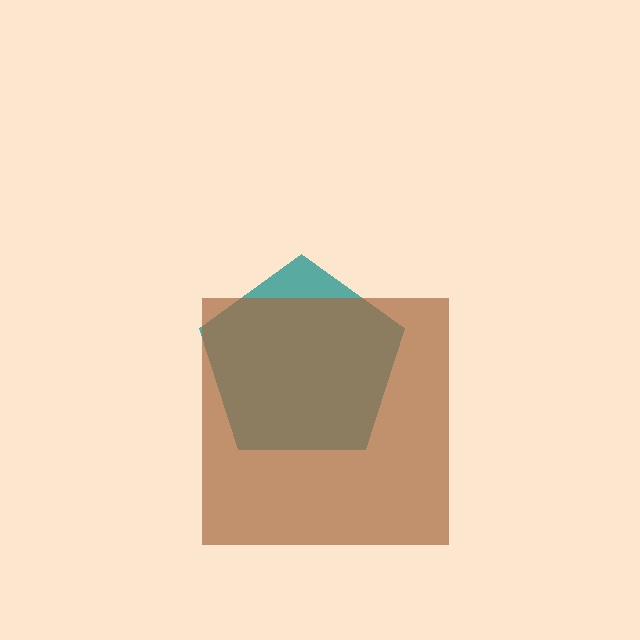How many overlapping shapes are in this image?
There are 2 overlapping shapes in the image.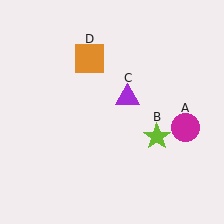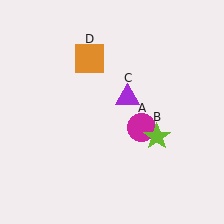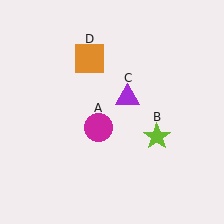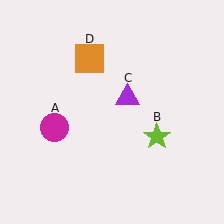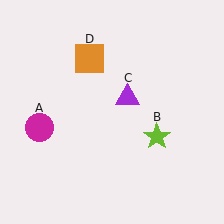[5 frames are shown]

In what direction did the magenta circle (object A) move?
The magenta circle (object A) moved left.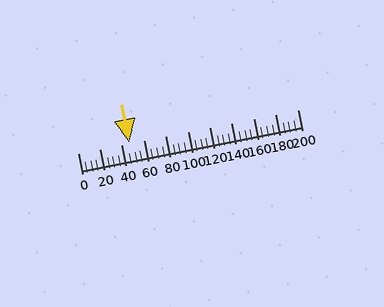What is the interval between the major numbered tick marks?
The major tick marks are spaced 20 units apart.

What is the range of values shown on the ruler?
The ruler shows values from 0 to 200.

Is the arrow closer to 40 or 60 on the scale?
The arrow is closer to 40.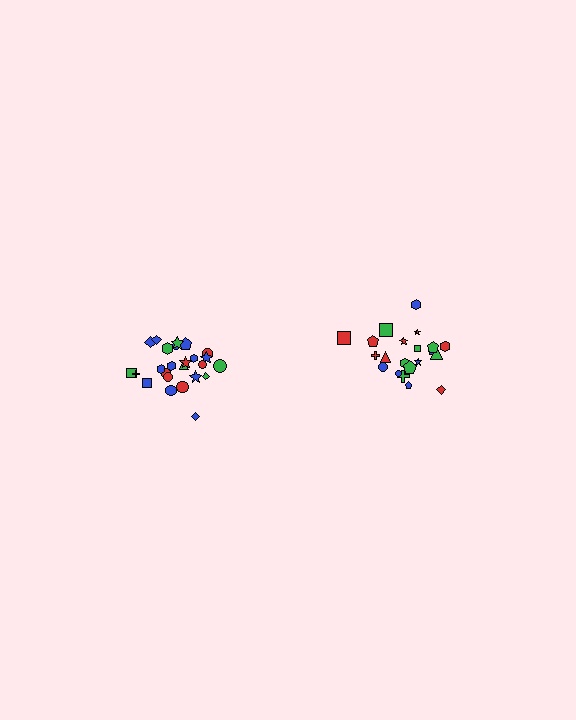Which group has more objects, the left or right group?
The left group.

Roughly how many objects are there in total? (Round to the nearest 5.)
Roughly 45 objects in total.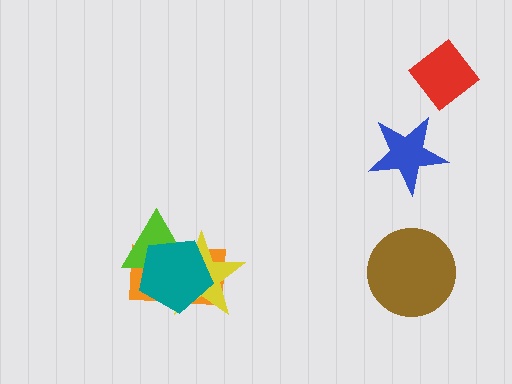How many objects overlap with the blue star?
0 objects overlap with the blue star.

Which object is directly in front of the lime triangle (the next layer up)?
The yellow star is directly in front of the lime triangle.